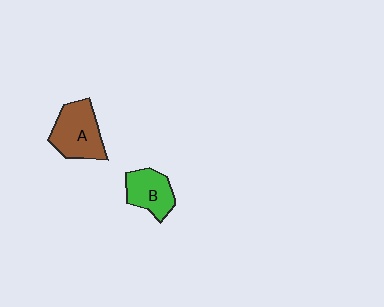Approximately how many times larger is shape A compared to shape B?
Approximately 1.3 times.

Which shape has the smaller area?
Shape B (green).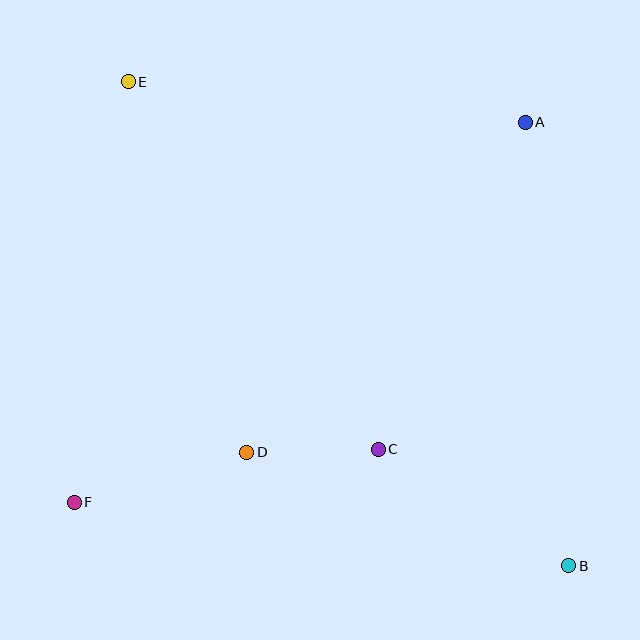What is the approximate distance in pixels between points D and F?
The distance between D and F is approximately 179 pixels.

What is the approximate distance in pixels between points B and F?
The distance between B and F is approximately 498 pixels.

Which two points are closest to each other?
Points C and D are closest to each other.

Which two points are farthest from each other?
Points B and E are farthest from each other.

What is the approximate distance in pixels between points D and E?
The distance between D and E is approximately 389 pixels.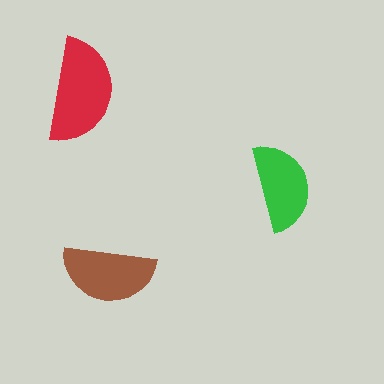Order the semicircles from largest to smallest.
the red one, the brown one, the green one.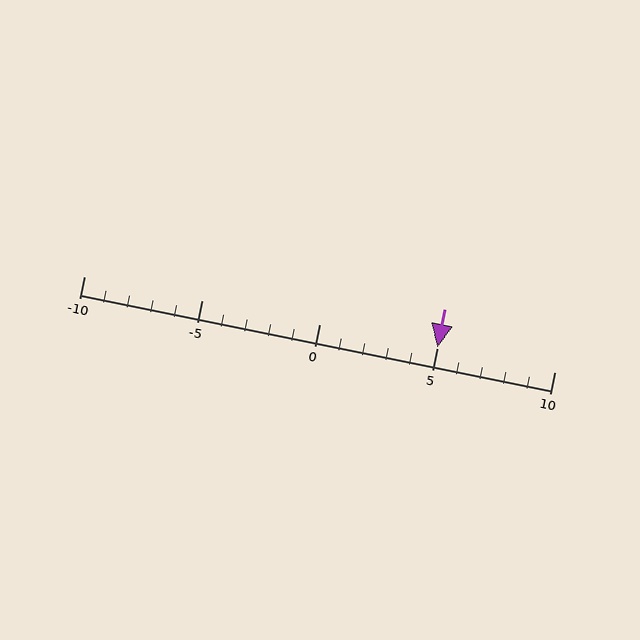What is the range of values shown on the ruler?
The ruler shows values from -10 to 10.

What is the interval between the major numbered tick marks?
The major tick marks are spaced 5 units apart.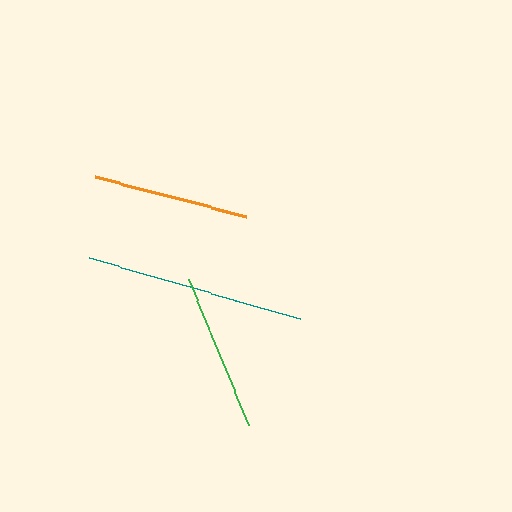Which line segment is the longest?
The teal line is the longest at approximately 221 pixels.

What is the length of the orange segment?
The orange segment is approximately 156 pixels long.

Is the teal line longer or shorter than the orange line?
The teal line is longer than the orange line.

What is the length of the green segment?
The green segment is approximately 158 pixels long.